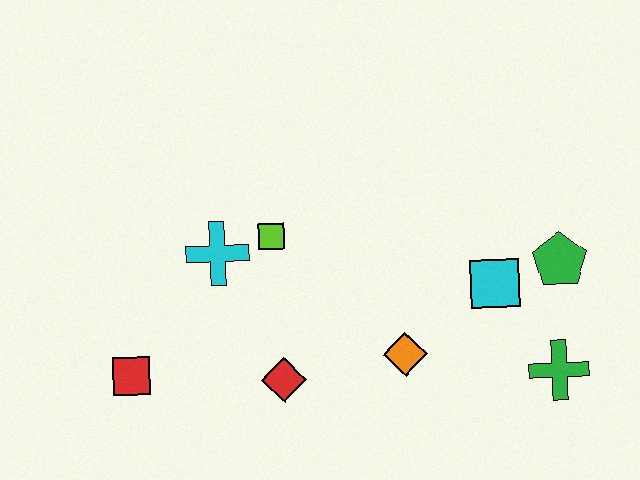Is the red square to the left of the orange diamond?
Yes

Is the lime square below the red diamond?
No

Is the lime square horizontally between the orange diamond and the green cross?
No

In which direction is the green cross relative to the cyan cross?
The green cross is to the right of the cyan cross.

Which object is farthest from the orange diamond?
The red square is farthest from the orange diamond.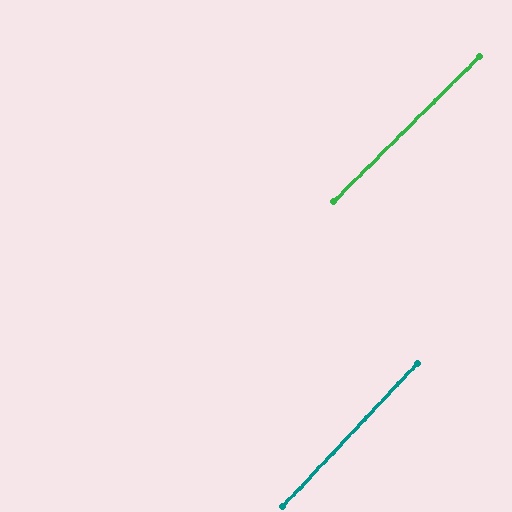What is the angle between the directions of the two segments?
Approximately 2 degrees.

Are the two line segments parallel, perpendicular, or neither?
Parallel — their directions differ by only 1.6°.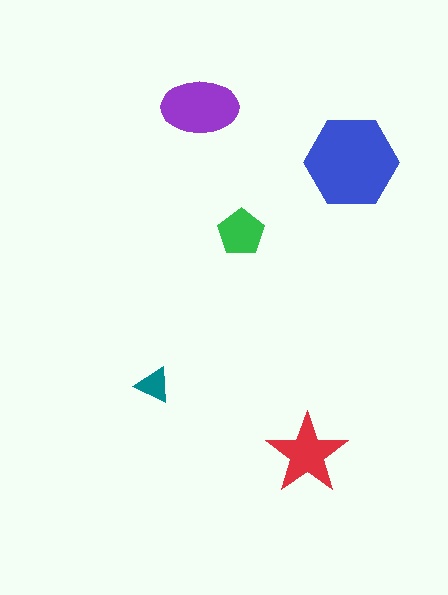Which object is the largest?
The blue hexagon.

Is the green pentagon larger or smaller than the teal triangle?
Larger.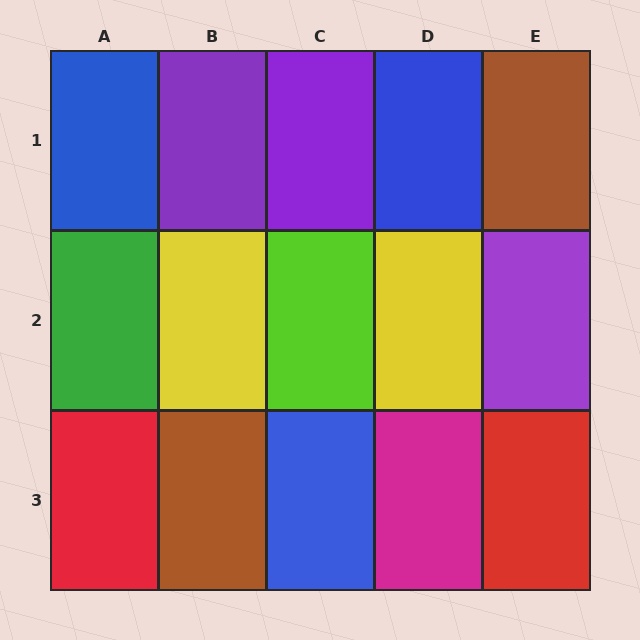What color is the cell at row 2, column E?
Purple.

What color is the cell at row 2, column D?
Yellow.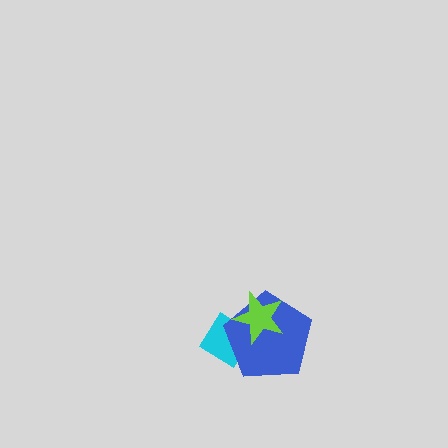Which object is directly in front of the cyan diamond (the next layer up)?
The blue pentagon is directly in front of the cyan diamond.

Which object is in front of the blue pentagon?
The lime star is in front of the blue pentagon.